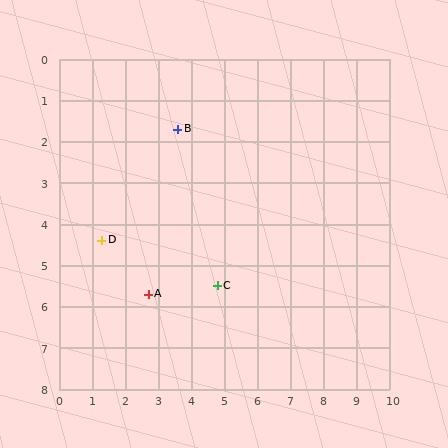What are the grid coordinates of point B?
Point B is at approximately (3.6, 1.7).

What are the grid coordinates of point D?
Point D is at approximately (1.3, 4.4).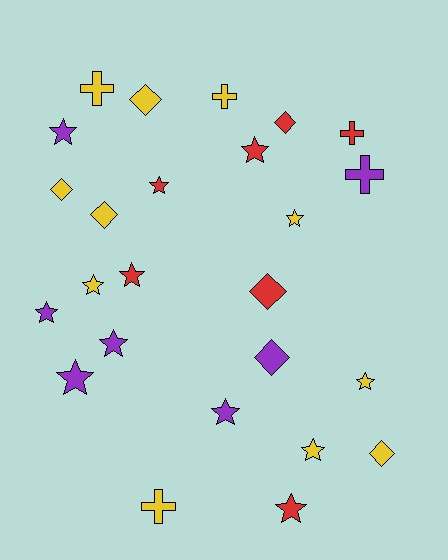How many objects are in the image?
There are 25 objects.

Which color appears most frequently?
Yellow, with 11 objects.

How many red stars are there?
There are 4 red stars.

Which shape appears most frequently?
Star, with 13 objects.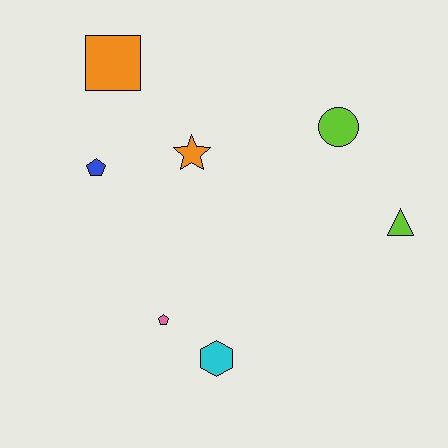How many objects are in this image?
There are 7 objects.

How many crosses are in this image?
There are no crosses.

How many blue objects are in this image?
There is 1 blue object.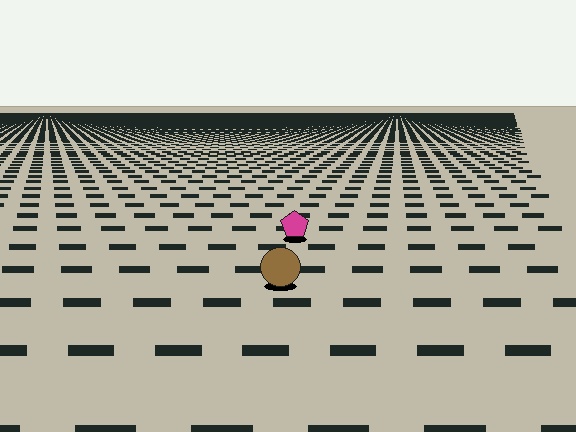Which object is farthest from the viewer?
The magenta pentagon is farthest from the viewer. It appears smaller and the ground texture around it is denser.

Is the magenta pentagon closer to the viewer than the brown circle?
No. The brown circle is closer — you can tell from the texture gradient: the ground texture is coarser near it.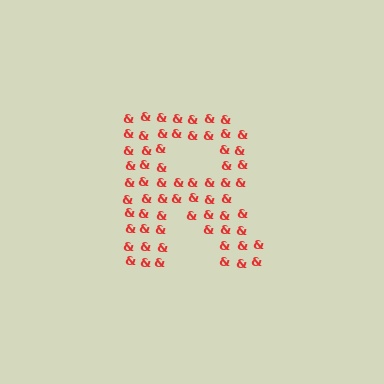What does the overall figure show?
The overall figure shows the letter R.